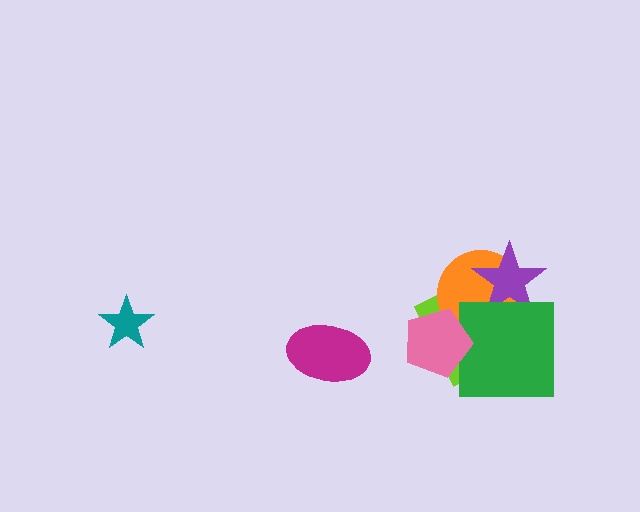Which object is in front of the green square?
The pink pentagon is in front of the green square.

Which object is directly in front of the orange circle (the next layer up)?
The purple star is directly in front of the orange circle.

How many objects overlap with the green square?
4 objects overlap with the green square.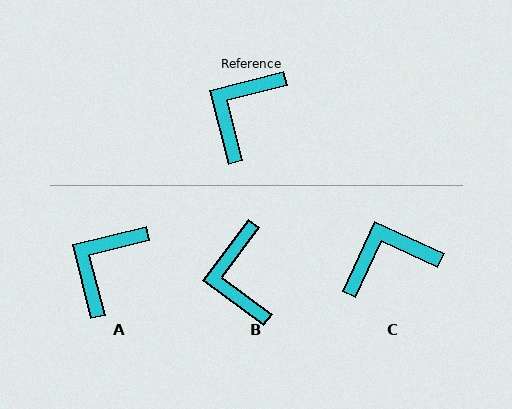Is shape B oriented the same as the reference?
No, it is off by about 39 degrees.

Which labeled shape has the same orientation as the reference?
A.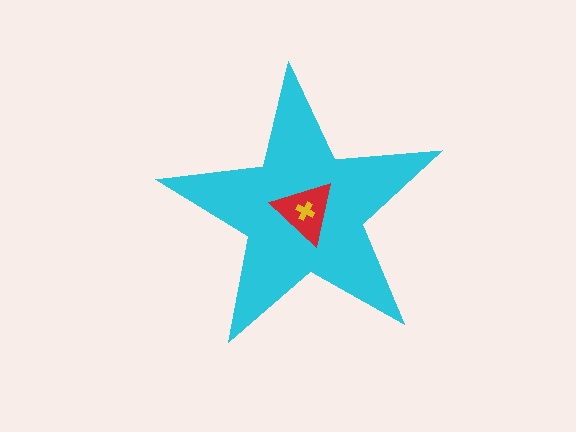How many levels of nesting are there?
3.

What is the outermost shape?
The cyan star.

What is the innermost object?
The yellow cross.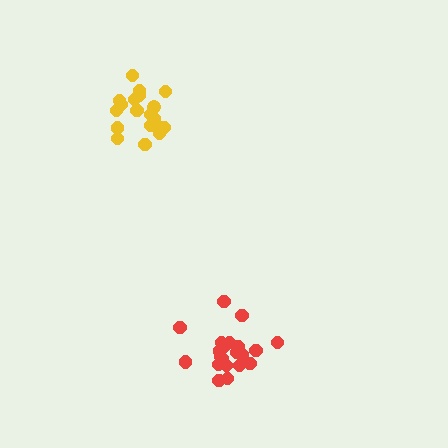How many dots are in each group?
Group 1: 18 dots, Group 2: 21 dots (39 total).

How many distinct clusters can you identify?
There are 2 distinct clusters.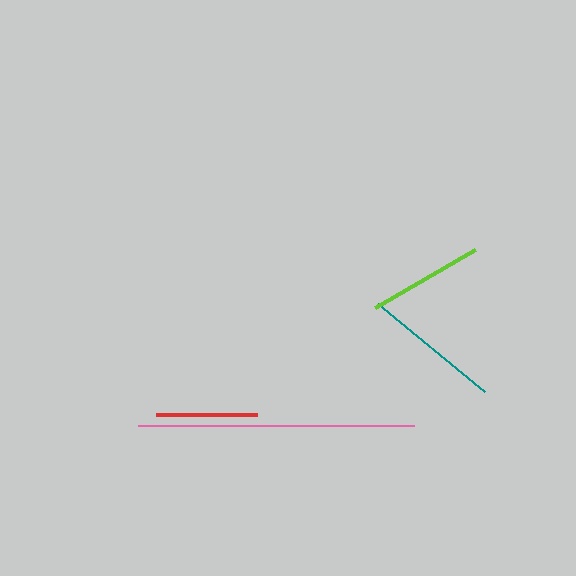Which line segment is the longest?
The pink line is the longest at approximately 275 pixels.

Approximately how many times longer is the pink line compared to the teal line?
The pink line is approximately 2.0 times the length of the teal line.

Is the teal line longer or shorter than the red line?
The teal line is longer than the red line.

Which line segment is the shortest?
The red line is the shortest at approximately 101 pixels.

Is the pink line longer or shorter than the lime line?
The pink line is longer than the lime line.